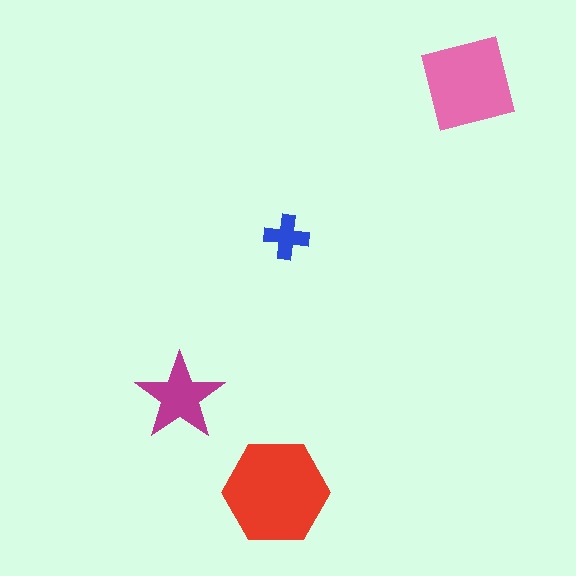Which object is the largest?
The red hexagon.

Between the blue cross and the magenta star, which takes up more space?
The magenta star.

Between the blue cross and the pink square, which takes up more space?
The pink square.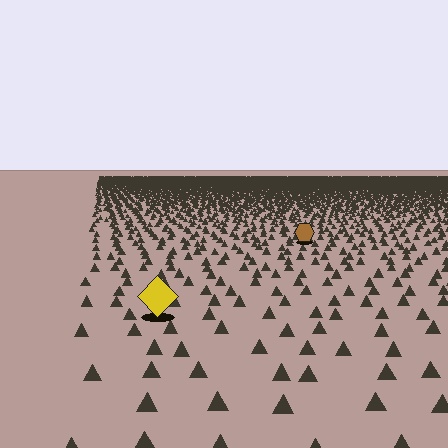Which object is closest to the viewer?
The yellow diamond is closest. The texture marks near it are larger and more spread out.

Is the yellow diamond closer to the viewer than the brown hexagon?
Yes. The yellow diamond is closer — you can tell from the texture gradient: the ground texture is coarser near it.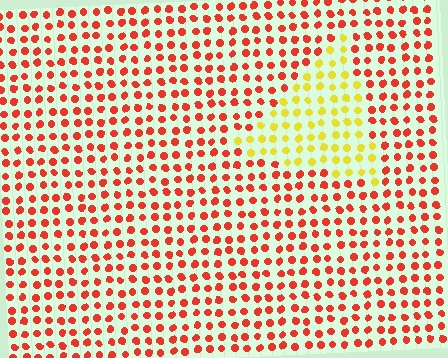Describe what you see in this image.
The image is filled with small red elements in a uniform arrangement. A triangle-shaped region is visible where the elements are tinted to a slightly different hue, forming a subtle color boundary.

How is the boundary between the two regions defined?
The boundary is defined purely by a slight shift in hue (about 55 degrees). Spacing, size, and orientation are identical on both sides.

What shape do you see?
I see a triangle.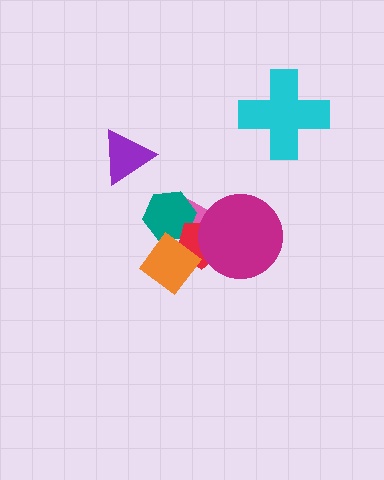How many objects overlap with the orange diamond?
3 objects overlap with the orange diamond.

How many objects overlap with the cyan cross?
0 objects overlap with the cyan cross.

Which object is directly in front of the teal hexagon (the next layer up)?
The red pentagon is directly in front of the teal hexagon.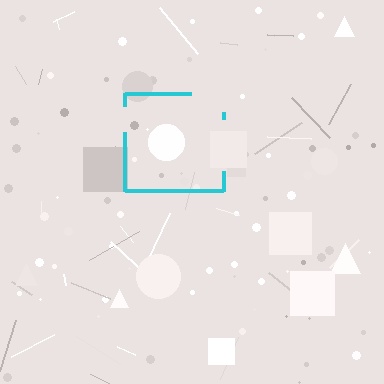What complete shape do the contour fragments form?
The contour fragments form a square.